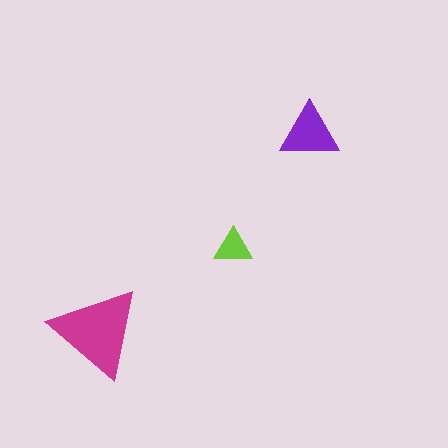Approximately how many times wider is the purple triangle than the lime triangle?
About 1.5 times wider.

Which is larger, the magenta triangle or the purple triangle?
The magenta one.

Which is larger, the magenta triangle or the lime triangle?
The magenta one.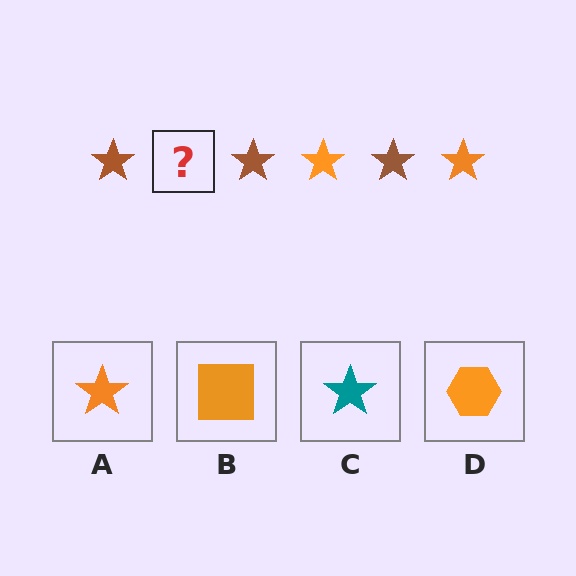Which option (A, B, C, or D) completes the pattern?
A.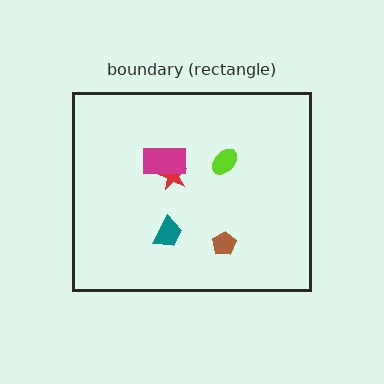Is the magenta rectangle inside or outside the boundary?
Inside.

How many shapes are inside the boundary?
5 inside, 0 outside.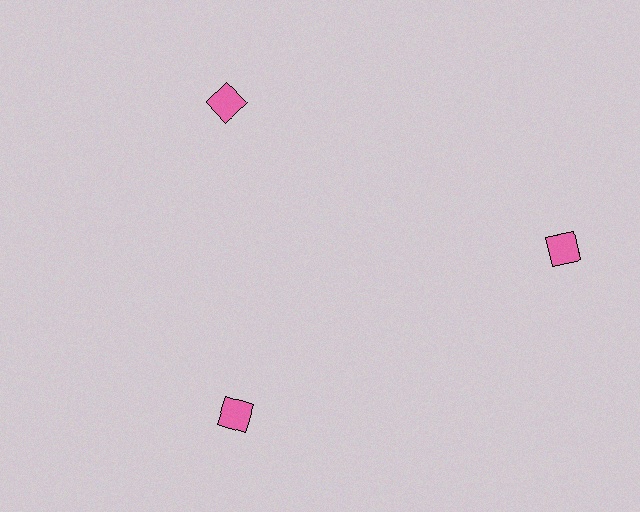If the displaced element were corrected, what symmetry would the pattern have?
It would have 3-fold rotational symmetry — the pattern would map onto itself every 120 degrees.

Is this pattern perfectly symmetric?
No. The 3 pink squares are arranged in a ring, but one element near the 3 o'clock position is pushed outward from the center, breaking the 3-fold rotational symmetry.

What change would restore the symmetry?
The symmetry would be restored by moving it inward, back onto the ring so that all 3 squares sit at equal angles and equal distance from the center.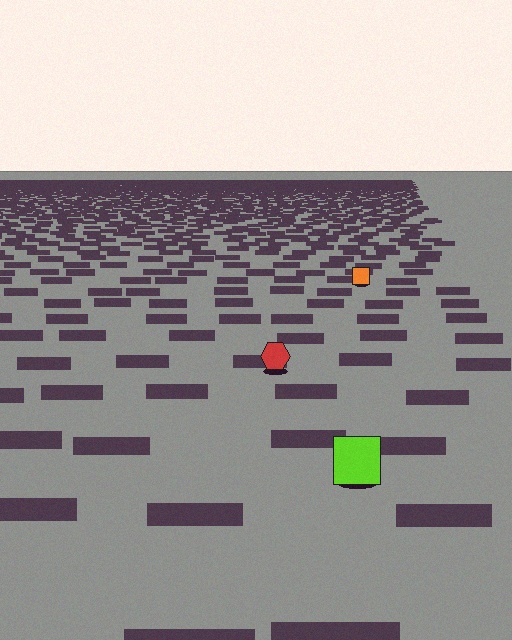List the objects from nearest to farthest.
From nearest to farthest: the lime square, the red hexagon, the orange square.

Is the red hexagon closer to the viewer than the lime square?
No. The lime square is closer — you can tell from the texture gradient: the ground texture is coarser near it.